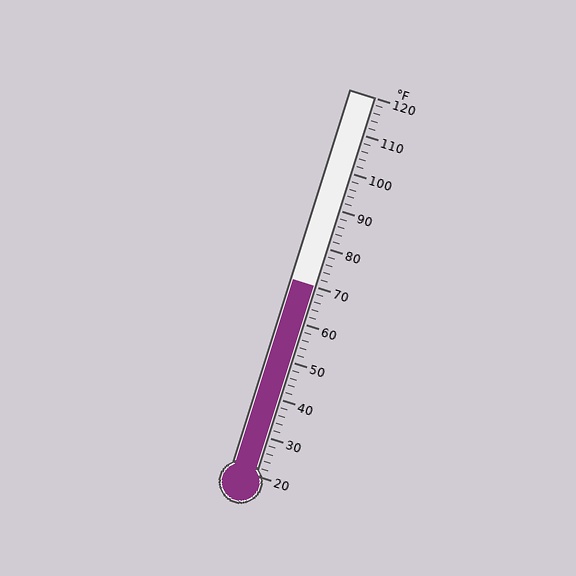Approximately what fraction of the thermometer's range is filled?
The thermometer is filled to approximately 50% of its range.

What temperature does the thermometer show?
The thermometer shows approximately 70°F.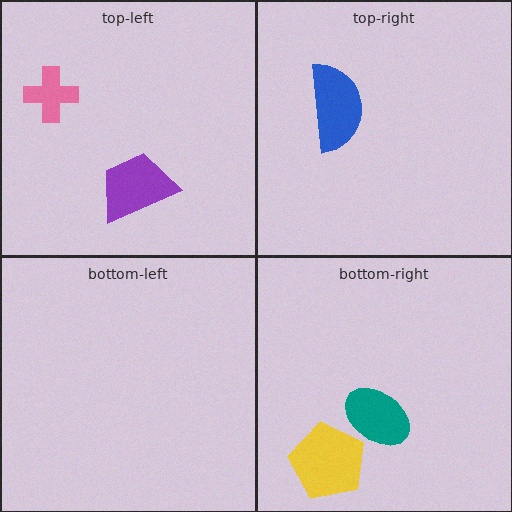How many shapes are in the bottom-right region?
2.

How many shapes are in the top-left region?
2.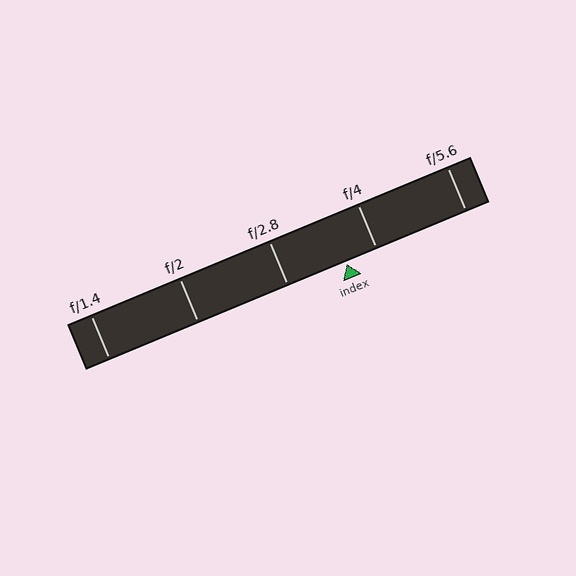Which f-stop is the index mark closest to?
The index mark is closest to f/4.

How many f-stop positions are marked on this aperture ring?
There are 5 f-stop positions marked.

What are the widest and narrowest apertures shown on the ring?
The widest aperture shown is f/1.4 and the narrowest is f/5.6.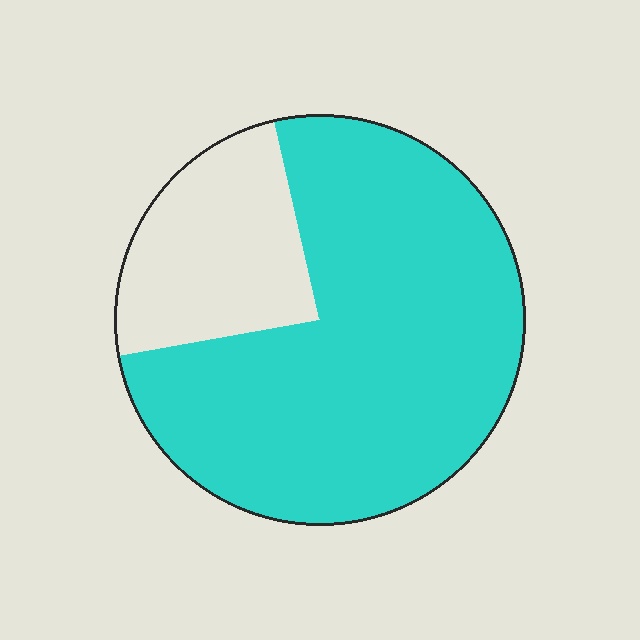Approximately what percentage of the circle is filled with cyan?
Approximately 75%.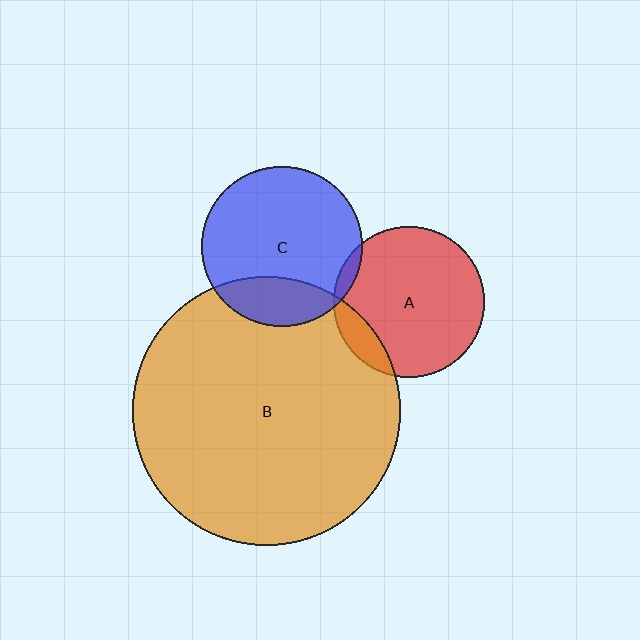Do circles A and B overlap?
Yes.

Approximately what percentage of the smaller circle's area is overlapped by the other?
Approximately 10%.